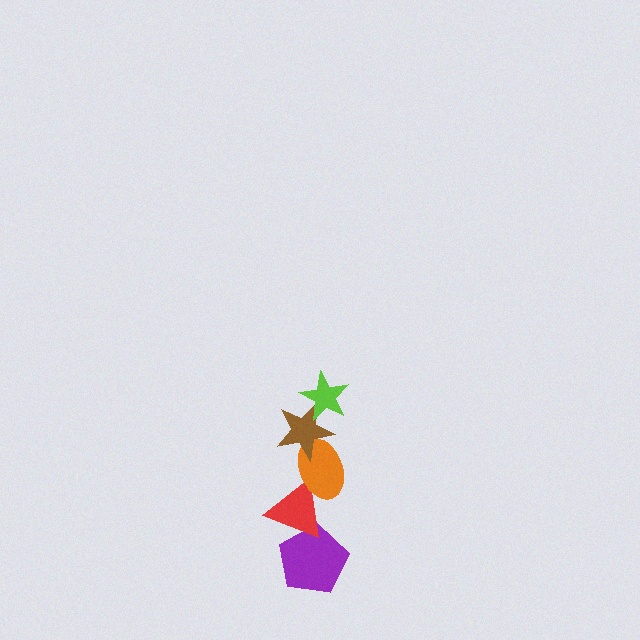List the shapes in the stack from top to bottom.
From top to bottom: the lime star, the brown star, the orange ellipse, the red triangle, the purple pentagon.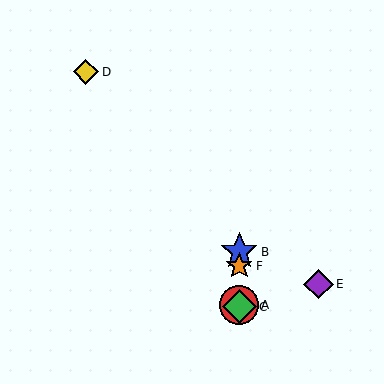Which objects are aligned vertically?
Objects A, B, C, F are aligned vertically.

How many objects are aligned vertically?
4 objects (A, B, C, F) are aligned vertically.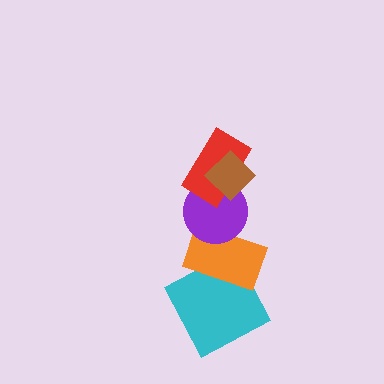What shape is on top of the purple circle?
The red rectangle is on top of the purple circle.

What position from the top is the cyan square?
The cyan square is 5th from the top.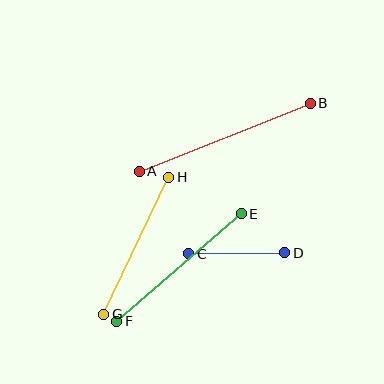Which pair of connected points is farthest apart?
Points A and B are farthest apart.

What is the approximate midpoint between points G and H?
The midpoint is at approximately (136, 246) pixels.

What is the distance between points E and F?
The distance is approximately 164 pixels.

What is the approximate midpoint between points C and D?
The midpoint is at approximately (237, 253) pixels.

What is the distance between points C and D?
The distance is approximately 96 pixels.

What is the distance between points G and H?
The distance is approximately 152 pixels.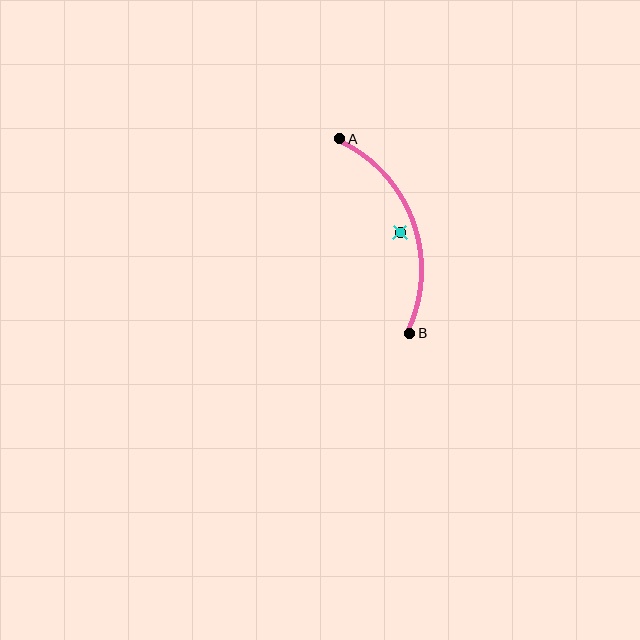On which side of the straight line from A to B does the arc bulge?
The arc bulges to the right of the straight line connecting A and B.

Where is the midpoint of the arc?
The arc midpoint is the point on the curve farthest from the straight line joining A and B. It sits to the right of that line.